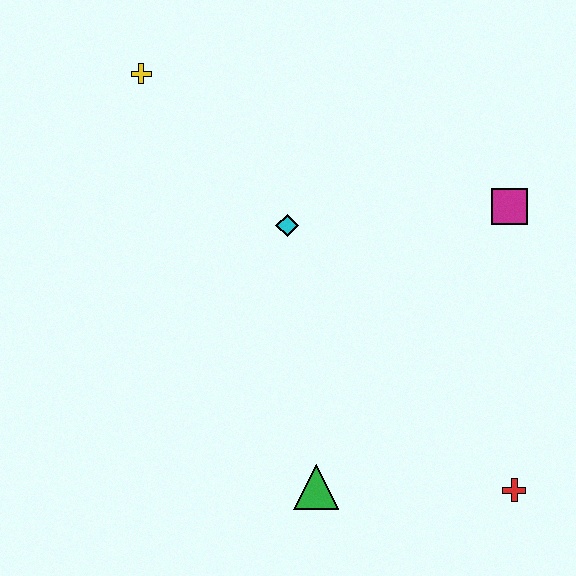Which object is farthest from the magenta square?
The yellow cross is farthest from the magenta square.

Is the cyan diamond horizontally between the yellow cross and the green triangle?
Yes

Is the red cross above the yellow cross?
No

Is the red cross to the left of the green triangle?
No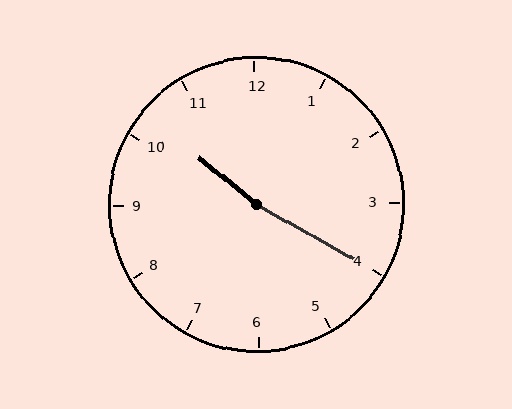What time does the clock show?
10:20.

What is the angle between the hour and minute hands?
Approximately 170 degrees.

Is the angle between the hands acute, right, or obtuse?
It is obtuse.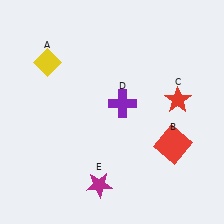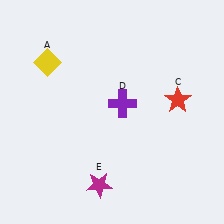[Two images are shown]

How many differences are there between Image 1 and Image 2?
There is 1 difference between the two images.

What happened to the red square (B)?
The red square (B) was removed in Image 2. It was in the bottom-right area of Image 1.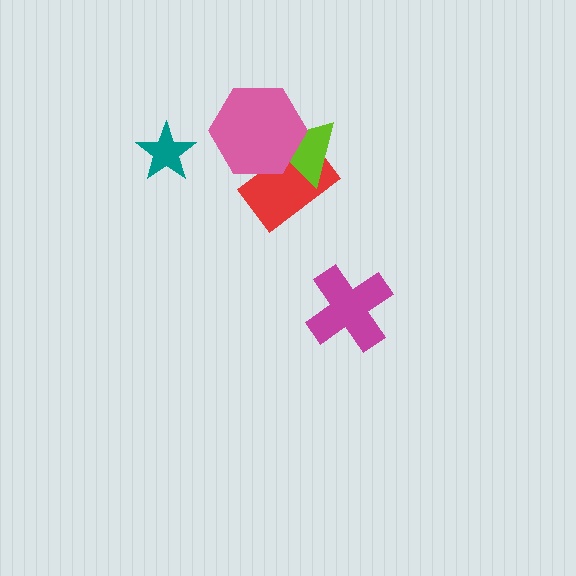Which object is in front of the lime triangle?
The pink hexagon is in front of the lime triangle.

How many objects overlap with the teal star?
0 objects overlap with the teal star.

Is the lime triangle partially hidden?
Yes, it is partially covered by another shape.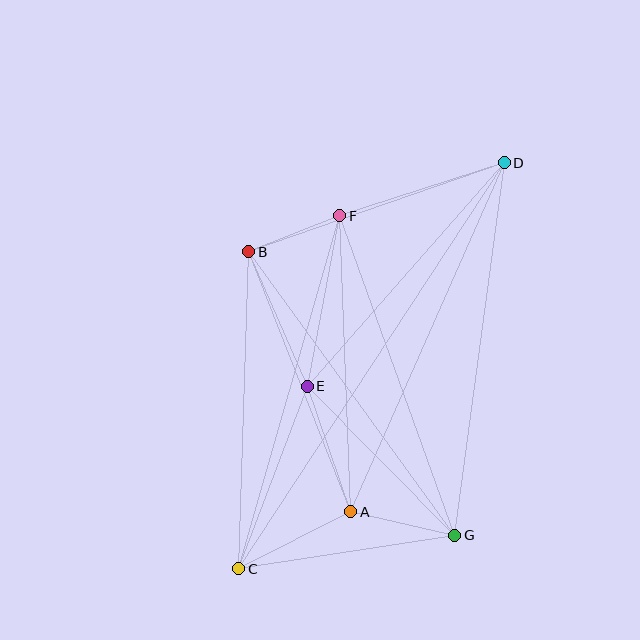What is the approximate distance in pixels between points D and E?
The distance between D and E is approximately 298 pixels.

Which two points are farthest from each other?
Points C and D are farthest from each other.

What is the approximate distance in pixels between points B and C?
The distance between B and C is approximately 317 pixels.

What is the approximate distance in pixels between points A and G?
The distance between A and G is approximately 107 pixels.